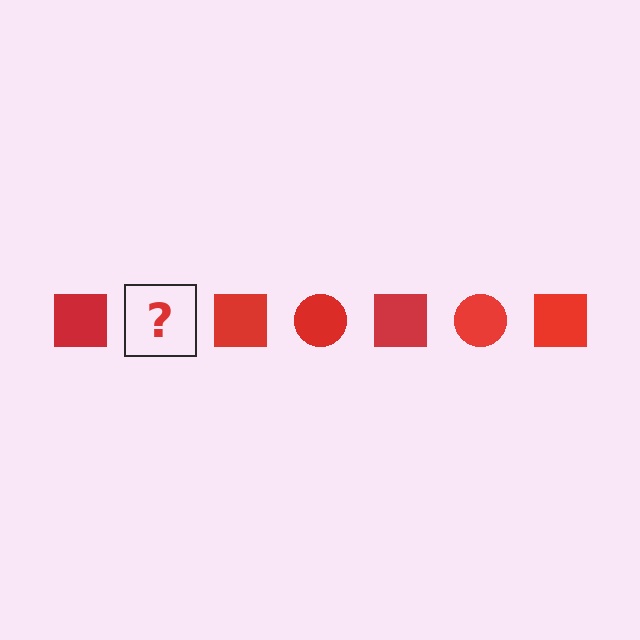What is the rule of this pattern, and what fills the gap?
The rule is that the pattern cycles through square, circle shapes in red. The gap should be filled with a red circle.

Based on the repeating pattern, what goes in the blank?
The blank should be a red circle.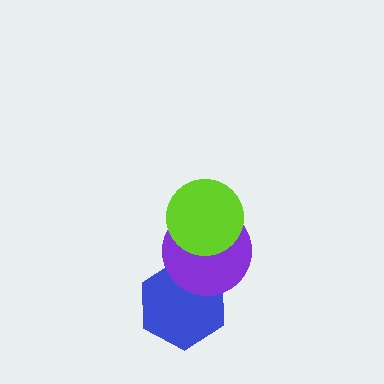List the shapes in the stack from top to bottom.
From top to bottom: the lime circle, the purple circle, the blue hexagon.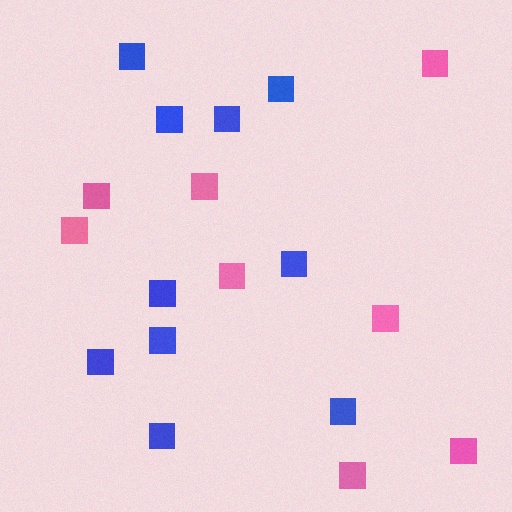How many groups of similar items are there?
There are 2 groups: one group of pink squares (8) and one group of blue squares (10).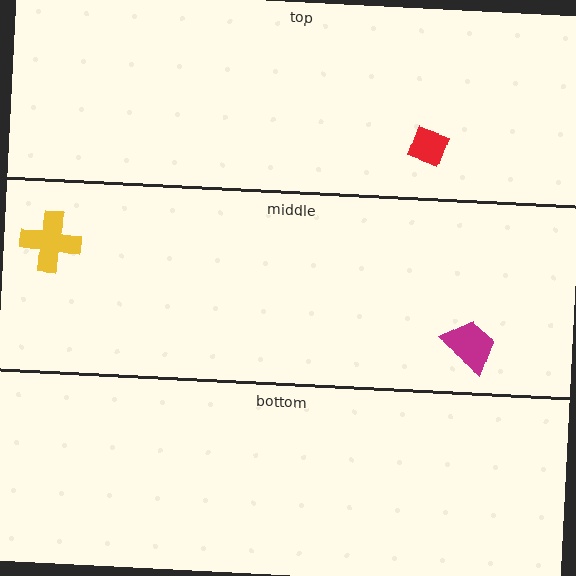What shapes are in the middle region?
The magenta trapezoid, the yellow cross.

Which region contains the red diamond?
The top region.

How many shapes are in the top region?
1.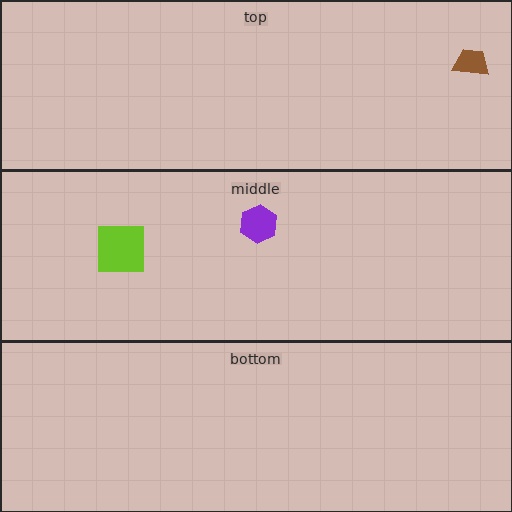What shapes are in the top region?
The brown trapezoid.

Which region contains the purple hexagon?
The middle region.